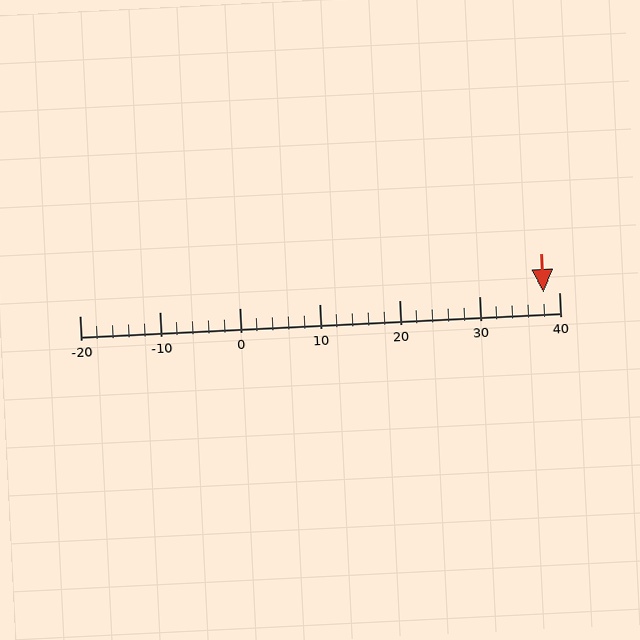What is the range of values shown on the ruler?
The ruler shows values from -20 to 40.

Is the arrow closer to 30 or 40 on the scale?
The arrow is closer to 40.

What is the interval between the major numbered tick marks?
The major tick marks are spaced 10 units apart.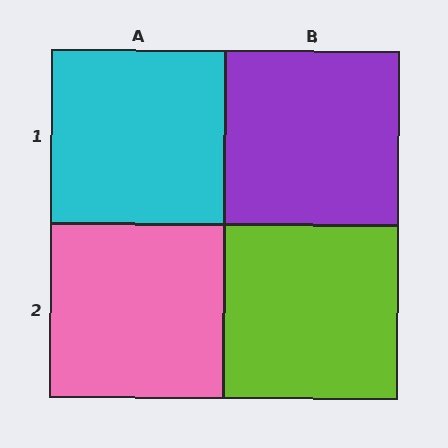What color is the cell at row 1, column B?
Purple.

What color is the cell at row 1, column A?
Cyan.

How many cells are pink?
1 cell is pink.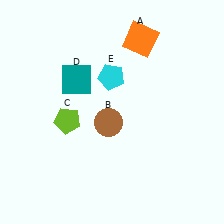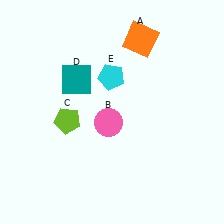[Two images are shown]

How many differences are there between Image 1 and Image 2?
There is 1 difference between the two images.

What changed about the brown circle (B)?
In Image 1, B is brown. In Image 2, it changed to pink.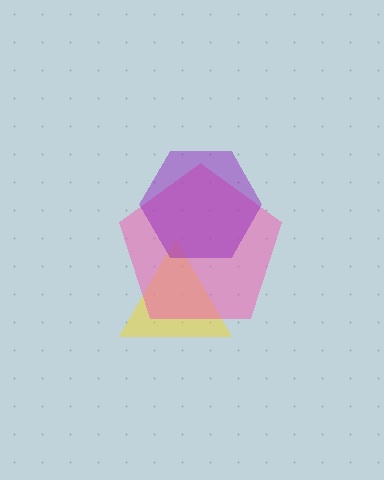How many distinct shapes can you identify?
There are 3 distinct shapes: a yellow triangle, a pink pentagon, a purple hexagon.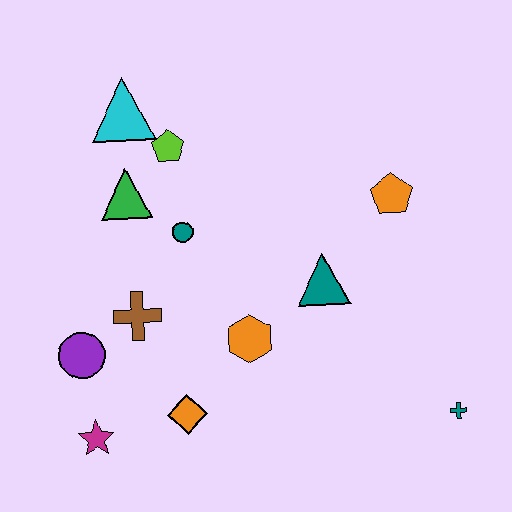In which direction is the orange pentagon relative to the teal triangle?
The orange pentagon is above the teal triangle.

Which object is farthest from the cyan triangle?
The teal cross is farthest from the cyan triangle.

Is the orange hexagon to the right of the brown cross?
Yes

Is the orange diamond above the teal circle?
No